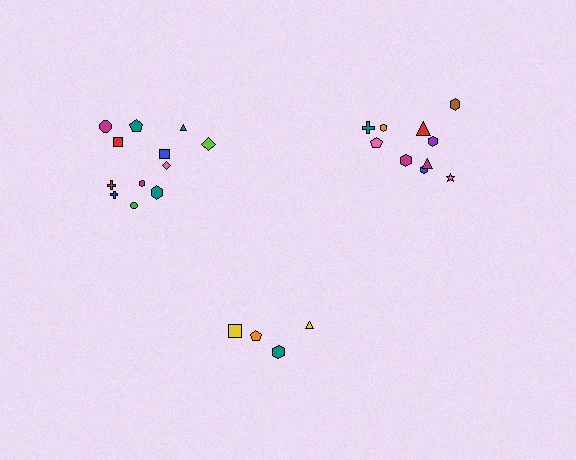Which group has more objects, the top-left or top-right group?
The top-left group.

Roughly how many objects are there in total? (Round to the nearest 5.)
Roughly 25 objects in total.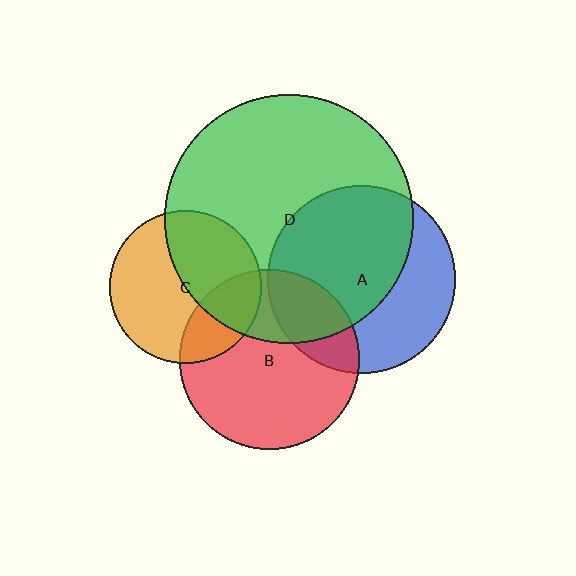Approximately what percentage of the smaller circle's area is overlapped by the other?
Approximately 60%.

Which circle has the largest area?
Circle D (green).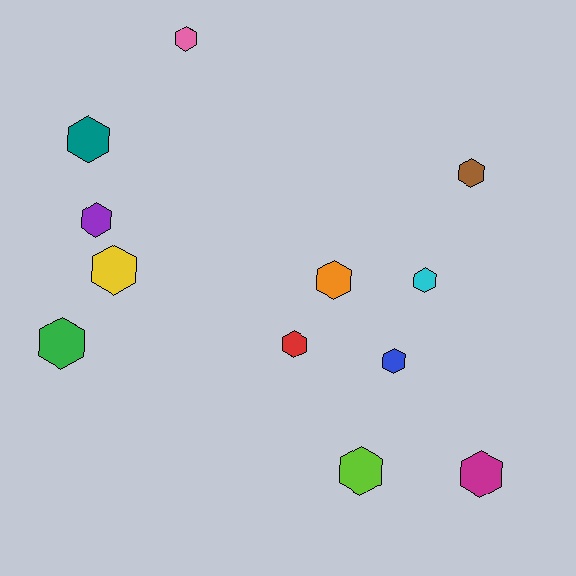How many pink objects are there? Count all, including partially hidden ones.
There is 1 pink object.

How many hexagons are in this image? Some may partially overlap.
There are 12 hexagons.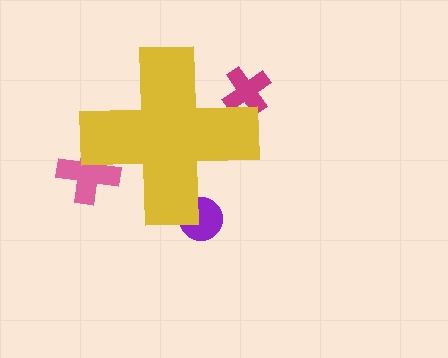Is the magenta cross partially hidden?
Yes, the magenta cross is partially hidden behind the yellow cross.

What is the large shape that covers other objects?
A yellow cross.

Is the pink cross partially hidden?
Yes, the pink cross is partially hidden behind the yellow cross.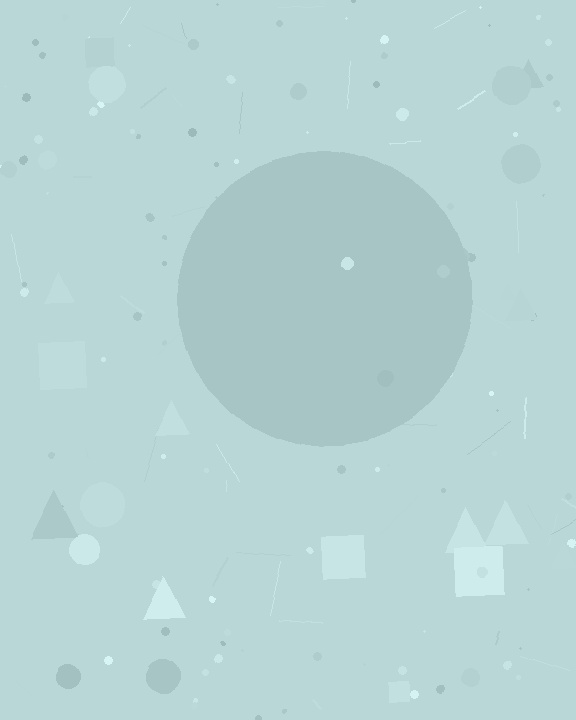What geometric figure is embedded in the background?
A circle is embedded in the background.